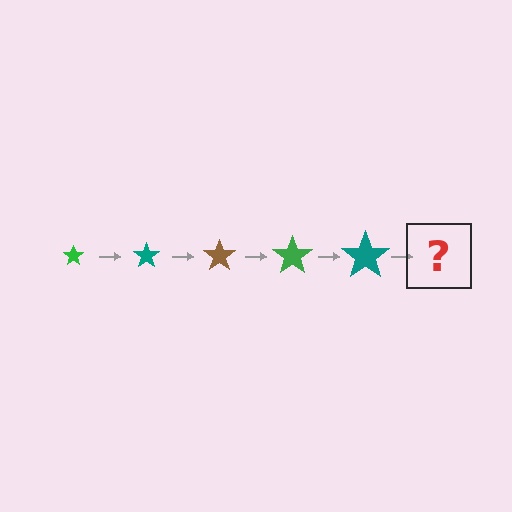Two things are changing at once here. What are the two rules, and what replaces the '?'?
The two rules are that the star grows larger each step and the color cycles through green, teal, and brown. The '?' should be a brown star, larger than the previous one.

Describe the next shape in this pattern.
It should be a brown star, larger than the previous one.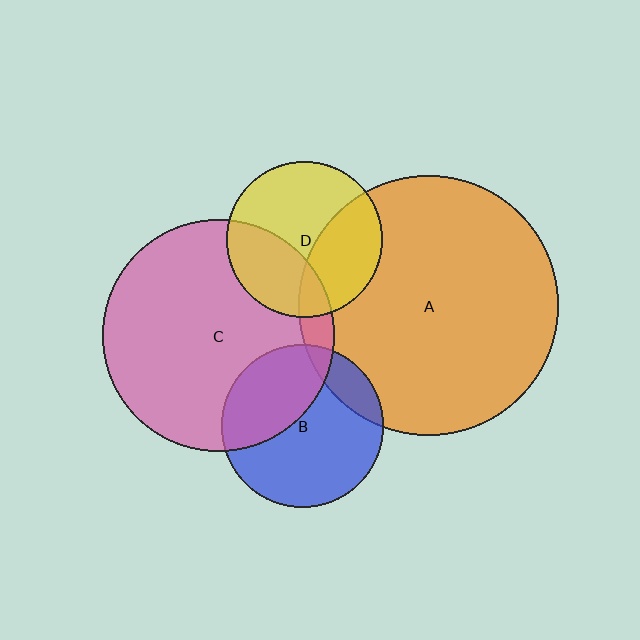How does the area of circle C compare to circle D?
Approximately 2.2 times.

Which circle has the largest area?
Circle A (orange).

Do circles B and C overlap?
Yes.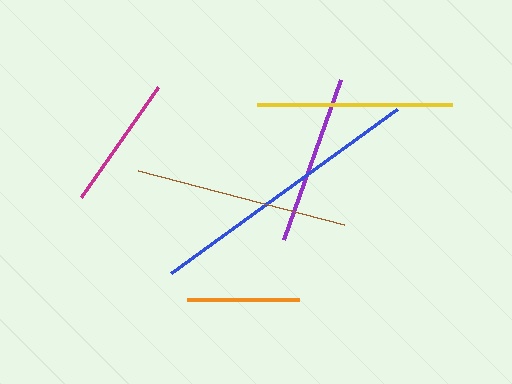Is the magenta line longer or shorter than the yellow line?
The yellow line is longer than the magenta line.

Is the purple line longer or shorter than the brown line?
The brown line is longer than the purple line.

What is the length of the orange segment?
The orange segment is approximately 112 pixels long.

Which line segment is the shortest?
The orange line is the shortest at approximately 112 pixels.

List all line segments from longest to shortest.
From longest to shortest: blue, brown, yellow, purple, magenta, orange.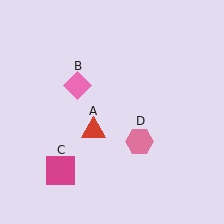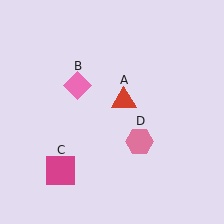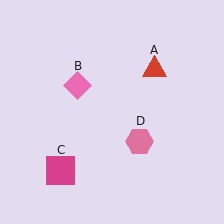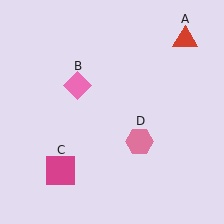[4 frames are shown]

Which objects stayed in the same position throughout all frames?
Pink diamond (object B) and magenta square (object C) and pink hexagon (object D) remained stationary.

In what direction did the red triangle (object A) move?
The red triangle (object A) moved up and to the right.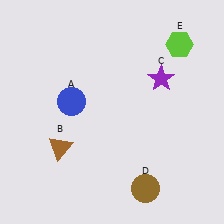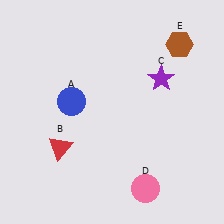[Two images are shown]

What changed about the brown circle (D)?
In Image 1, D is brown. In Image 2, it changed to pink.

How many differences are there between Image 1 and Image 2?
There are 3 differences between the two images.